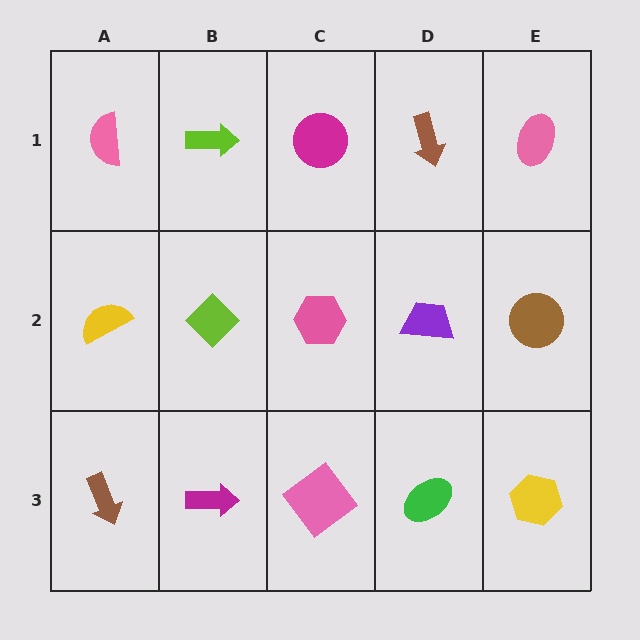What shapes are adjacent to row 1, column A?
A yellow semicircle (row 2, column A), a lime arrow (row 1, column B).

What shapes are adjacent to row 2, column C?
A magenta circle (row 1, column C), a pink diamond (row 3, column C), a lime diamond (row 2, column B), a purple trapezoid (row 2, column D).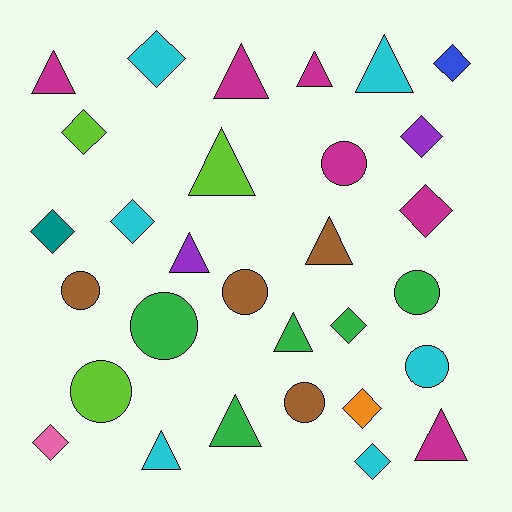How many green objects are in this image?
There are 5 green objects.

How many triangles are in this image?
There are 11 triangles.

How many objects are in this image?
There are 30 objects.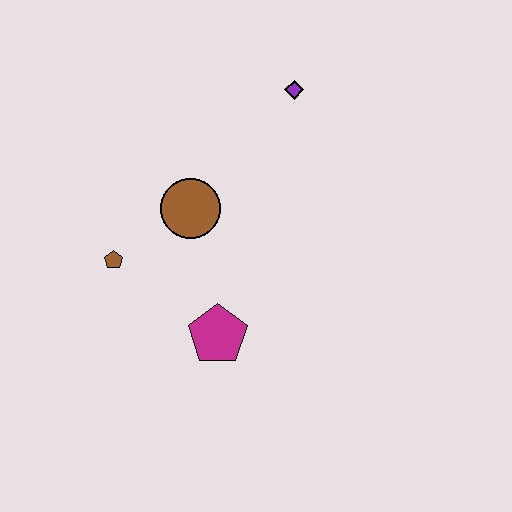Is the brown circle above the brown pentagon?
Yes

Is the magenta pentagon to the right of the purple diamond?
No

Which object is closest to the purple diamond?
The brown circle is closest to the purple diamond.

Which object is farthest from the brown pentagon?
The purple diamond is farthest from the brown pentagon.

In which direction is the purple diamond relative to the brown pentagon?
The purple diamond is to the right of the brown pentagon.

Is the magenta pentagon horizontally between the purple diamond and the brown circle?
Yes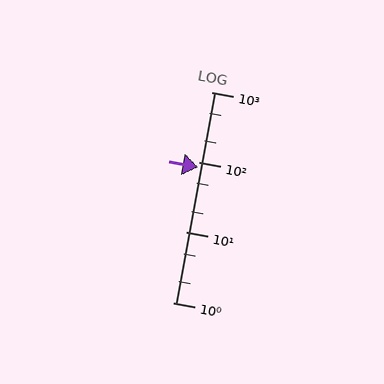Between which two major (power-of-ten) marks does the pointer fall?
The pointer is between 10 and 100.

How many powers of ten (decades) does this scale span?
The scale spans 3 decades, from 1 to 1000.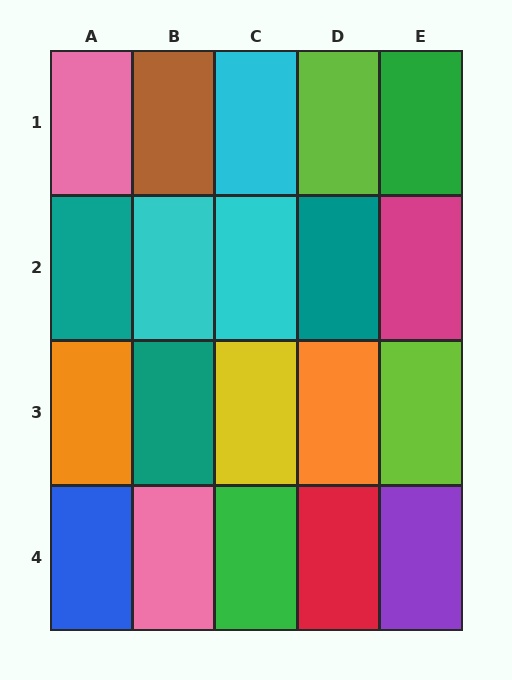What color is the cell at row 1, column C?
Cyan.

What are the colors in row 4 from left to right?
Blue, pink, green, red, purple.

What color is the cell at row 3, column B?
Teal.